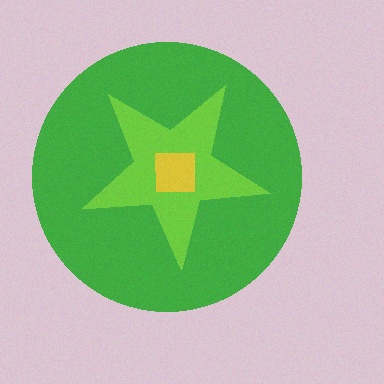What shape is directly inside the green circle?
The lime star.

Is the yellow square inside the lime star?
Yes.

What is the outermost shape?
The green circle.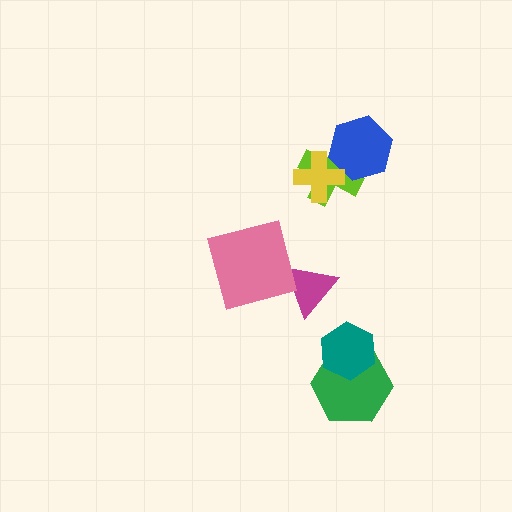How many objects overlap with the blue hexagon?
2 objects overlap with the blue hexagon.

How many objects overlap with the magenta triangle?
0 objects overlap with the magenta triangle.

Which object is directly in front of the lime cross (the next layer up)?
The blue hexagon is directly in front of the lime cross.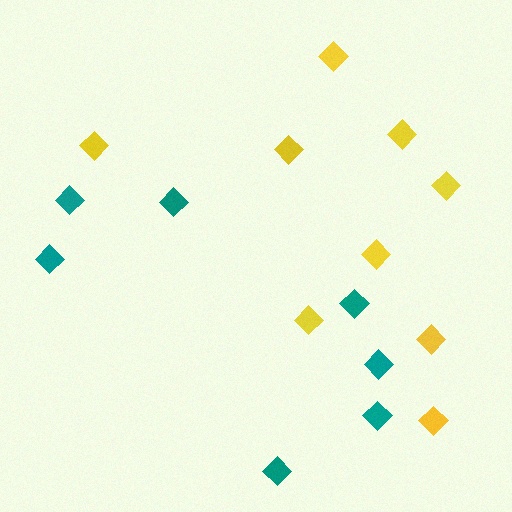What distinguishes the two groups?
There are 2 groups: one group of yellow diamonds (9) and one group of teal diamonds (7).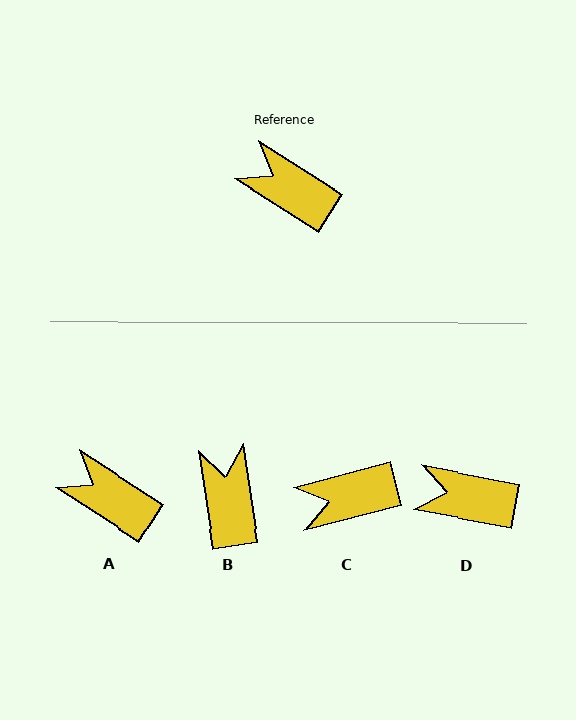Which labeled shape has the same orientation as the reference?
A.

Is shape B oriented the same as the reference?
No, it is off by about 49 degrees.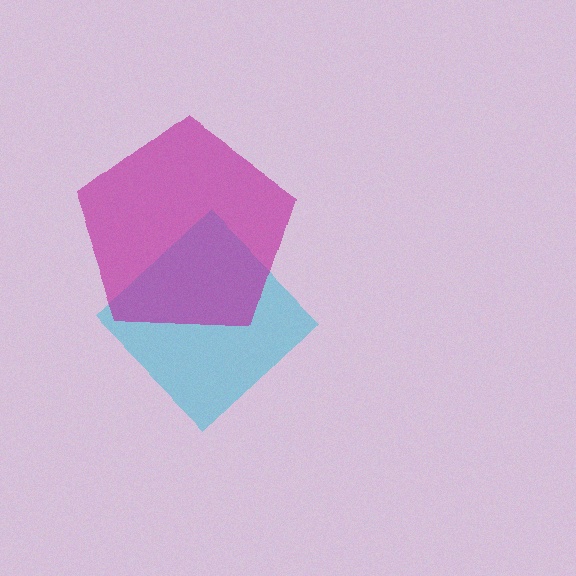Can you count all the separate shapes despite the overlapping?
Yes, there are 2 separate shapes.